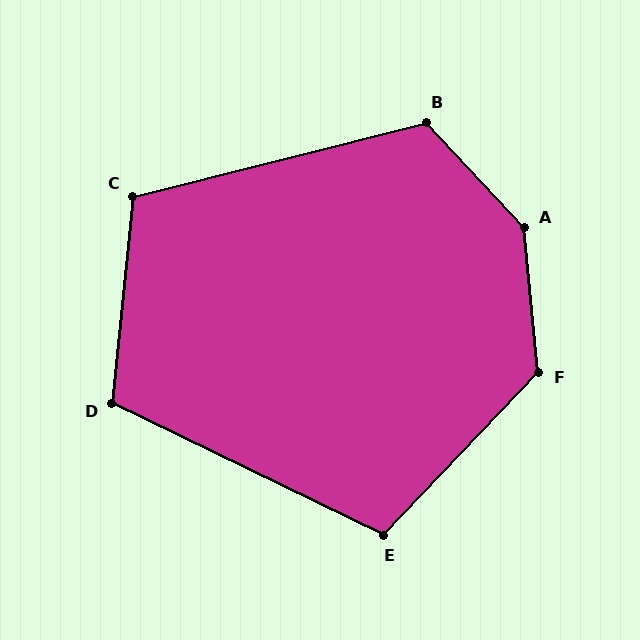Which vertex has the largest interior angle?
A, at approximately 142 degrees.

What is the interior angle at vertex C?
Approximately 110 degrees (obtuse).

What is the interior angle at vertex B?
Approximately 119 degrees (obtuse).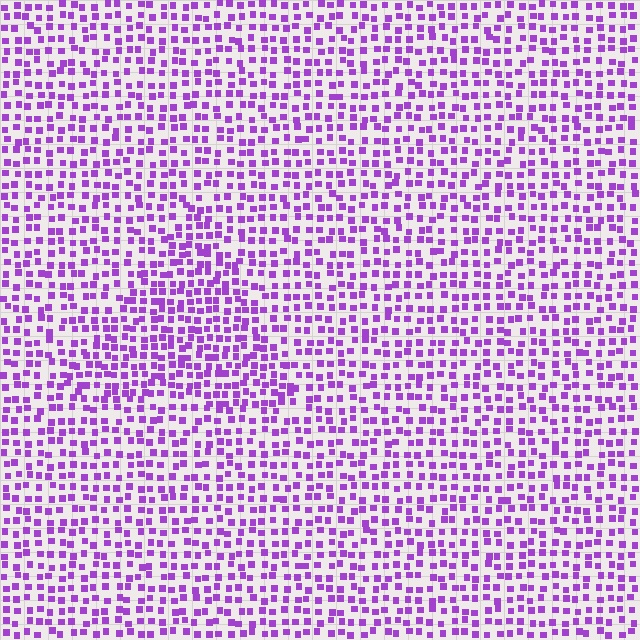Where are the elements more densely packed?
The elements are more densely packed inside the triangle boundary.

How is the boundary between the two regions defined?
The boundary is defined by a change in element density (approximately 1.5x ratio). All elements are the same color, size, and shape.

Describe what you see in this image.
The image contains small purple elements arranged at two different densities. A triangle-shaped region is visible where the elements are more densely packed than the surrounding area.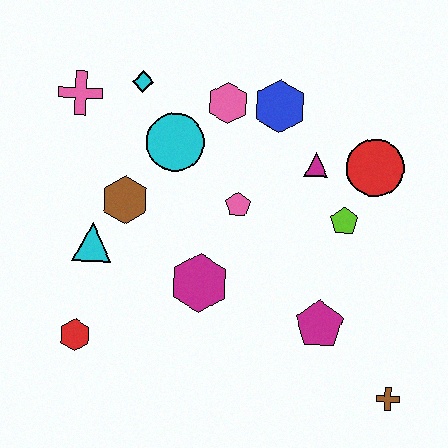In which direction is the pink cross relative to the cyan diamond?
The pink cross is to the left of the cyan diamond.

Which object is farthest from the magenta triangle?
The red hexagon is farthest from the magenta triangle.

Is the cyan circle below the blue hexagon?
Yes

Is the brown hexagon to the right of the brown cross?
No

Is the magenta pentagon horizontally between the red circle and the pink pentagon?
Yes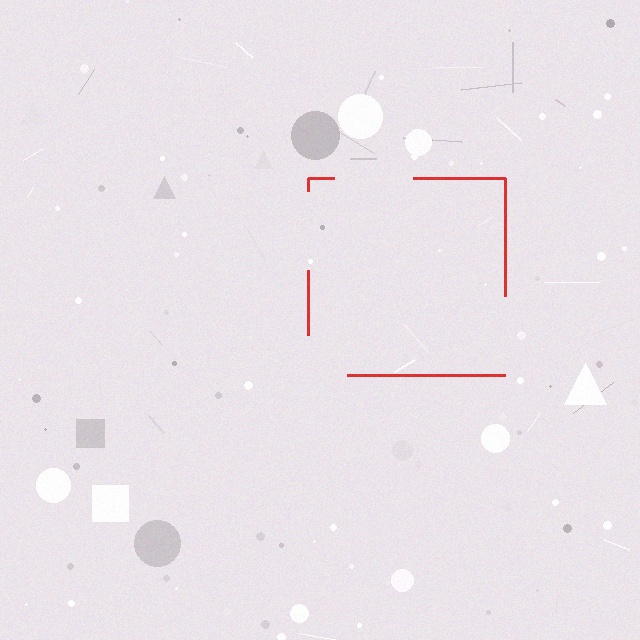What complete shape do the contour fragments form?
The contour fragments form a square.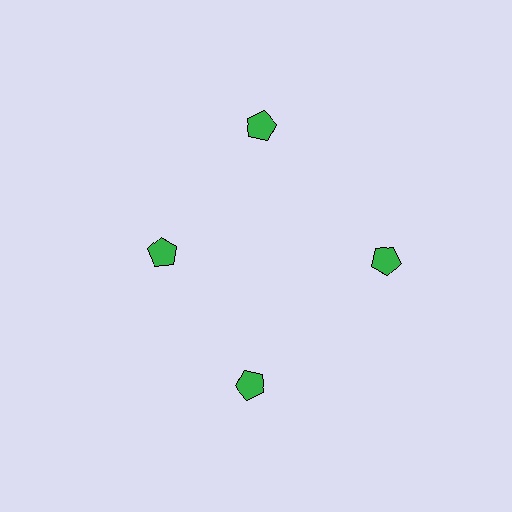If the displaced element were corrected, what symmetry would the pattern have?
It would have 4-fold rotational symmetry — the pattern would map onto itself every 90 degrees.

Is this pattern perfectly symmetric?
No. The 4 green pentagons are arranged in a ring, but one element near the 9 o'clock position is pulled inward toward the center, breaking the 4-fold rotational symmetry.